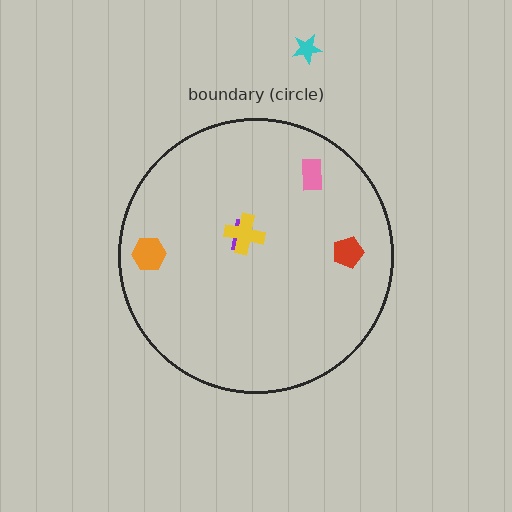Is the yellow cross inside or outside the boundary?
Inside.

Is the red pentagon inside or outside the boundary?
Inside.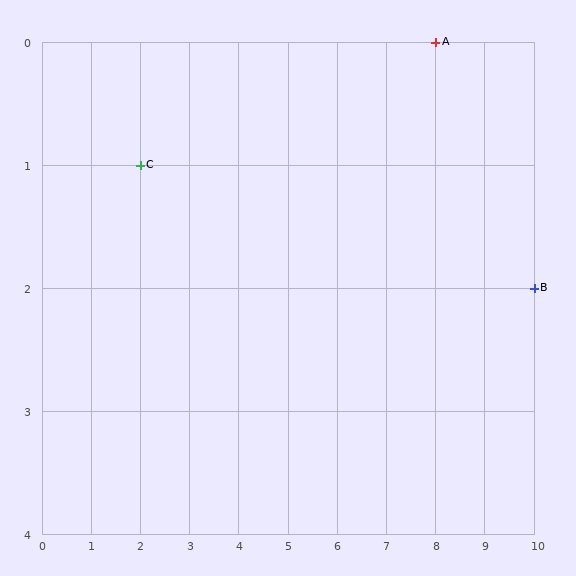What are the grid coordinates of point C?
Point C is at grid coordinates (2, 1).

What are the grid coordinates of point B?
Point B is at grid coordinates (10, 2).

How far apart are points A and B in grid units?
Points A and B are 2 columns and 2 rows apart (about 2.8 grid units diagonally).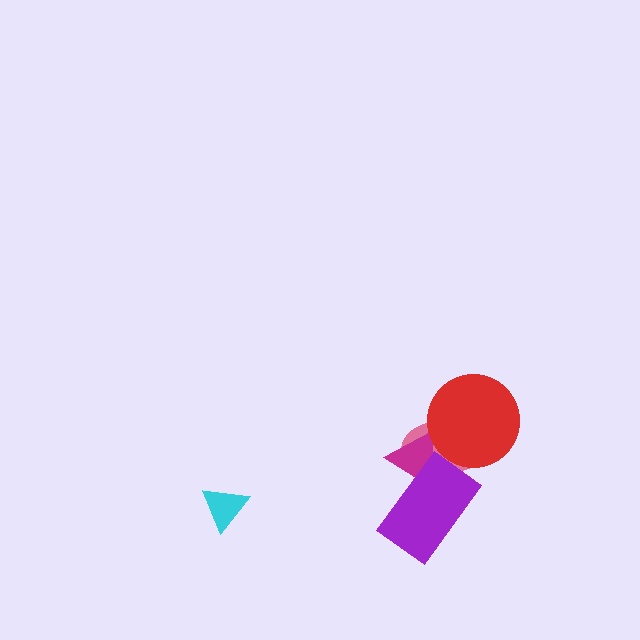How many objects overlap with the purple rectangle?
2 objects overlap with the purple rectangle.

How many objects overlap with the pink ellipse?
3 objects overlap with the pink ellipse.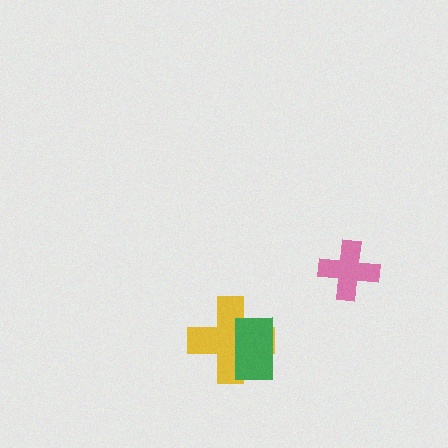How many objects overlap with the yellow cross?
1 object overlaps with the yellow cross.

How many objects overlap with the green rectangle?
1 object overlaps with the green rectangle.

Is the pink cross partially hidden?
No, no other shape covers it.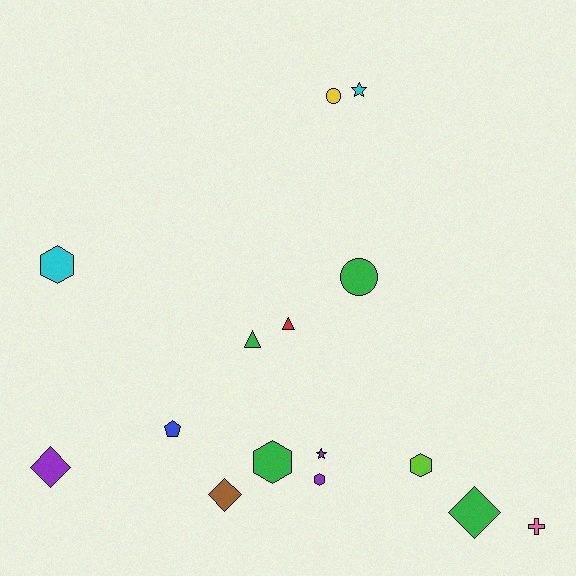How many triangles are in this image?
There are 2 triangles.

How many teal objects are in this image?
There are no teal objects.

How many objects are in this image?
There are 15 objects.